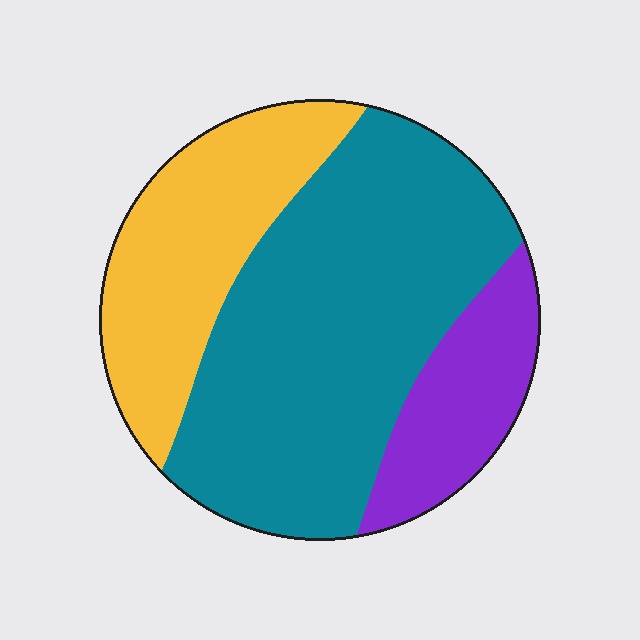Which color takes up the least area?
Purple, at roughly 15%.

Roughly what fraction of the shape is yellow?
Yellow covers 27% of the shape.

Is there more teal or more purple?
Teal.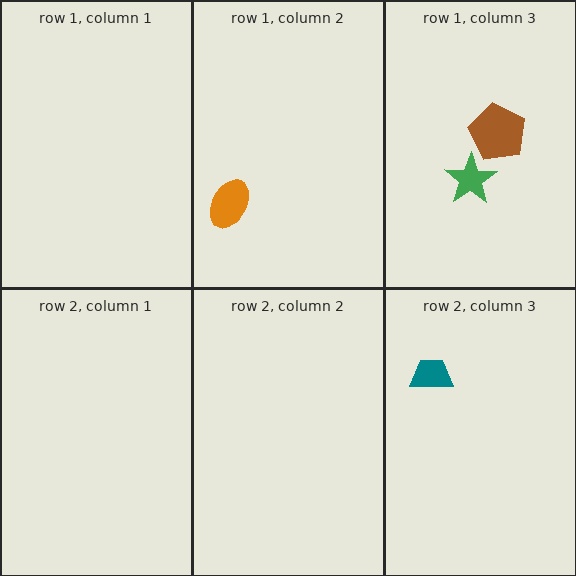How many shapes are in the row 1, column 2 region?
1.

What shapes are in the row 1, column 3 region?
The green star, the brown pentagon.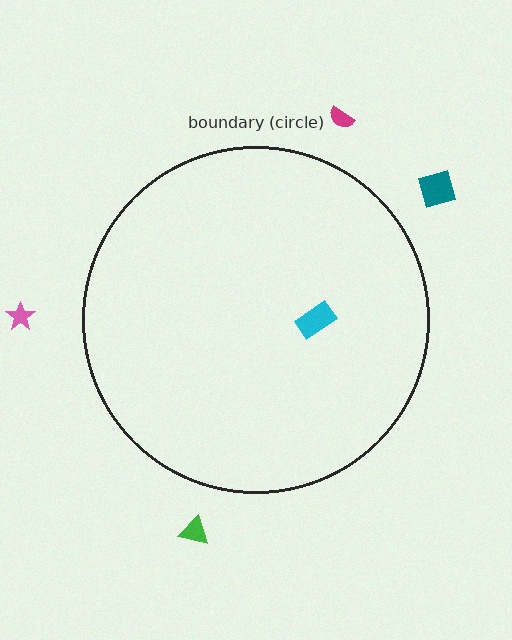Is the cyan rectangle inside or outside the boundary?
Inside.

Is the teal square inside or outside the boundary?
Outside.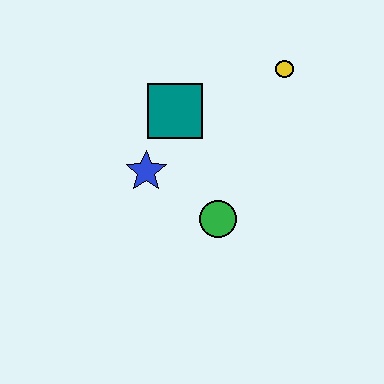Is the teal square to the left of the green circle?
Yes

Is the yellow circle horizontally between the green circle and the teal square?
No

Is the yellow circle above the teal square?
Yes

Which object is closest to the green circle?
The blue star is closest to the green circle.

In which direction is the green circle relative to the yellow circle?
The green circle is below the yellow circle.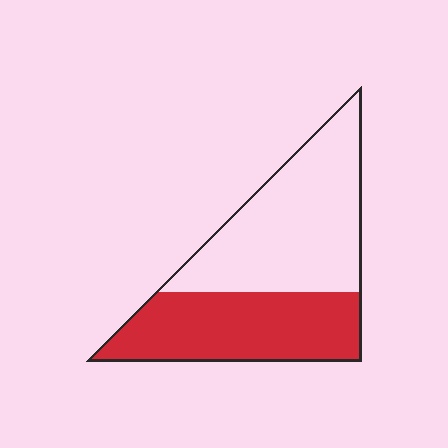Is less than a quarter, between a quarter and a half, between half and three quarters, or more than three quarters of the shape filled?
Between a quarter and a half.